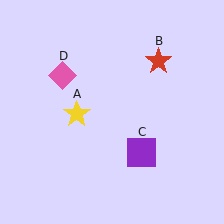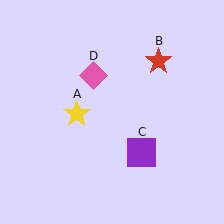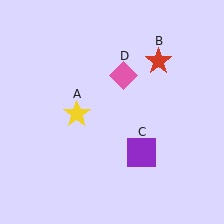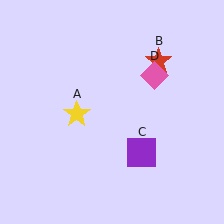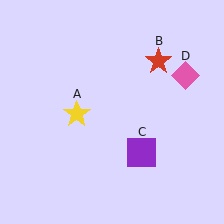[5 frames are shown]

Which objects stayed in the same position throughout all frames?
Yellow star (object A) and red star (object B) and purple square (object C) remained stationary.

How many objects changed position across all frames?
1 object changed position: pink diamond (object D).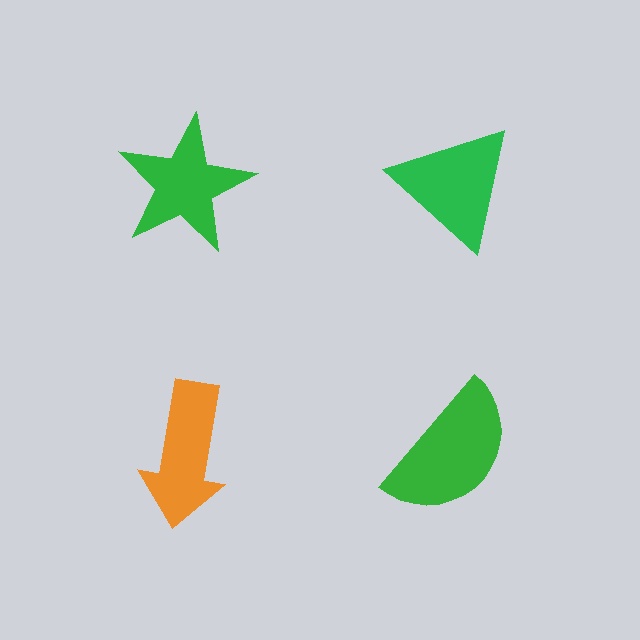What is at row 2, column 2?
A green semicircle.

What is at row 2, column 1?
An orange arrow.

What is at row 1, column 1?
A green star.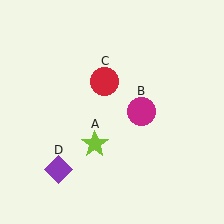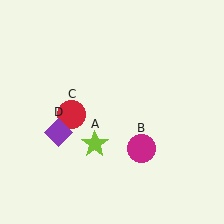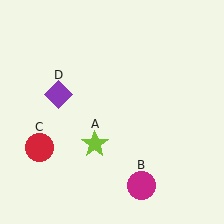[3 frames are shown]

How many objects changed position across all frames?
3 objects changed position: magenta circle (object B), red circle (object C), purple diamond (object D).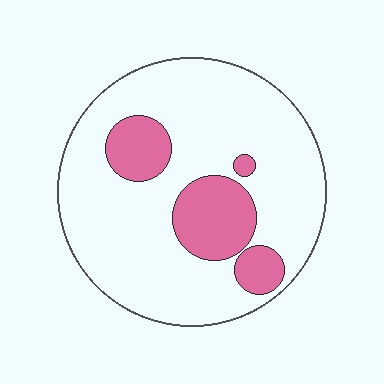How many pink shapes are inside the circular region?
4.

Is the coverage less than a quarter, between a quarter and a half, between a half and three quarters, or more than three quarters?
Less than a quarter.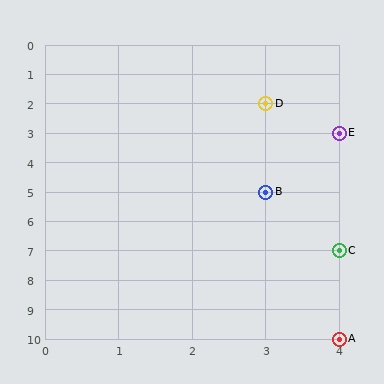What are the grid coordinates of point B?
Point B is at grid coordinates (3, 5).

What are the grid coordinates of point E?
Point E is at grid coordinates (4, 3).